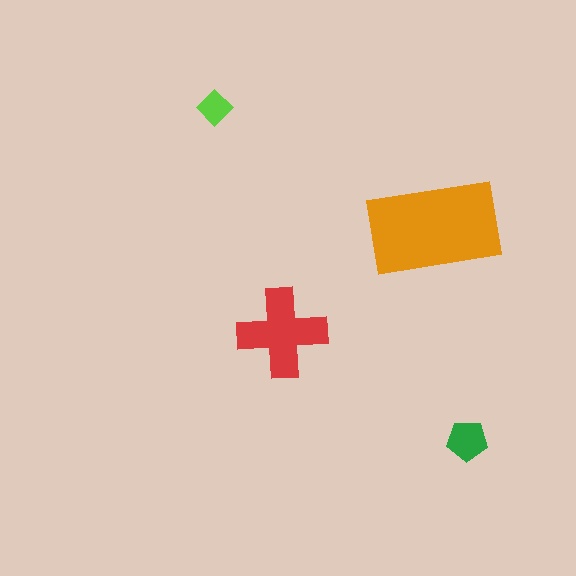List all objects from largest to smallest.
The orange rectangle, the red cross, the green pentagon, the lime diamond.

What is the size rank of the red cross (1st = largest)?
2nd.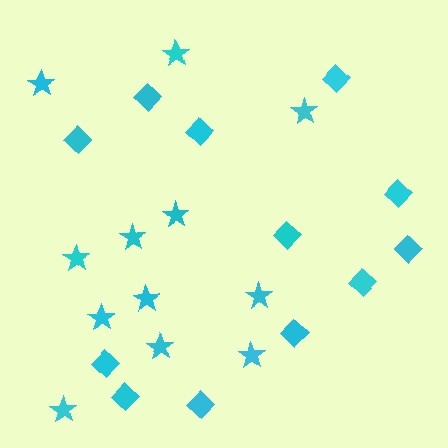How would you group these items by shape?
There are 2 groups: one group of stars (12) and one group of diamonds (12).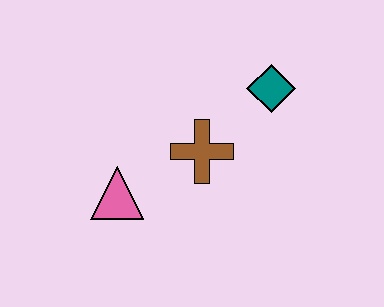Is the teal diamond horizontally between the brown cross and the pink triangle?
No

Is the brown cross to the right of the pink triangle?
Yes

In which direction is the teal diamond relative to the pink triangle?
The teal diamond is to the right of the pink triangle.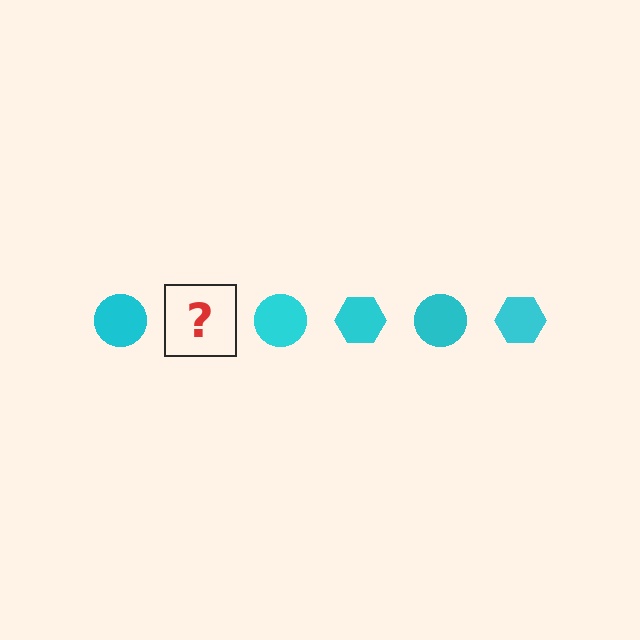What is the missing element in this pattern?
The missing element is a cyan hexagon.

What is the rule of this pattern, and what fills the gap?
The rule is that the pattern cycles through circle, hexagon shapes in cyan. The gap should be filled with a cyan hexagon.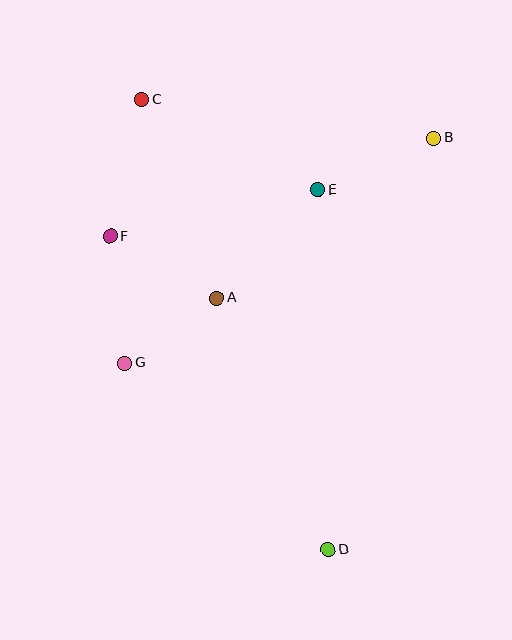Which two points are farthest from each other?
Points C and D are farthest from each other.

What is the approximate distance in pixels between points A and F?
The distance between A and F is approximately 123 pixels.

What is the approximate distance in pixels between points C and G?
The distance between C and G is approximately 264 pixels.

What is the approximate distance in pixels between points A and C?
The distance between A and C is approximately 212 pixels.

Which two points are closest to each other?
Points A and G are closest to each other.